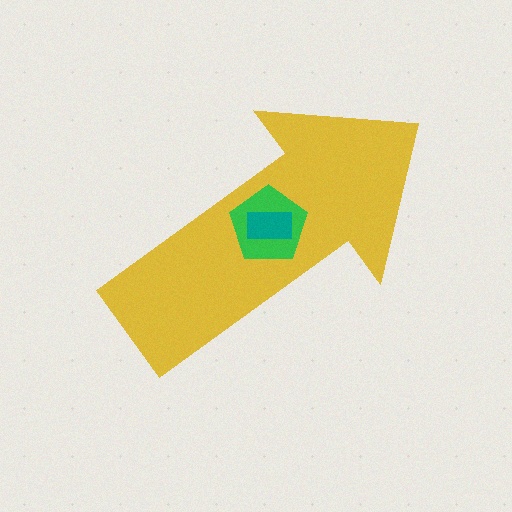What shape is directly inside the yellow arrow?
The green pentagon.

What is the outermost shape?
The yellow arrow.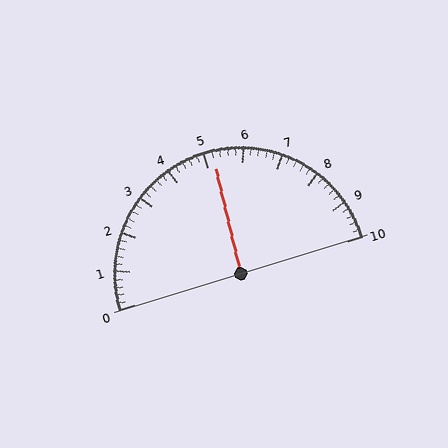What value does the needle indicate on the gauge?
The needle indicates approximately 5.2.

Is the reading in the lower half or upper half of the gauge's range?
The reading is in the upper half of the range (0 to 10).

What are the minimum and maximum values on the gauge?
The gauge ranges from 0 to 10.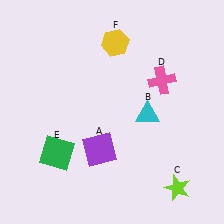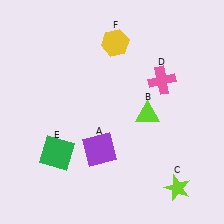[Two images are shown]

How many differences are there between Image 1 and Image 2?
There is 1 difference between the two images.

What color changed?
The triangle (B) changed from cyan in Image 1 to lime in Image 2.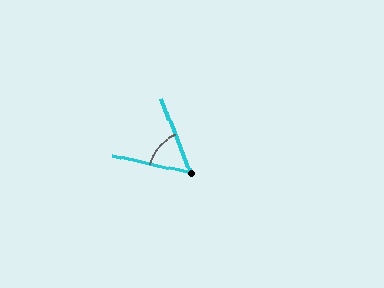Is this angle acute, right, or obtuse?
It is acute.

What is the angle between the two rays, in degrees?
Approximately 56 degrees.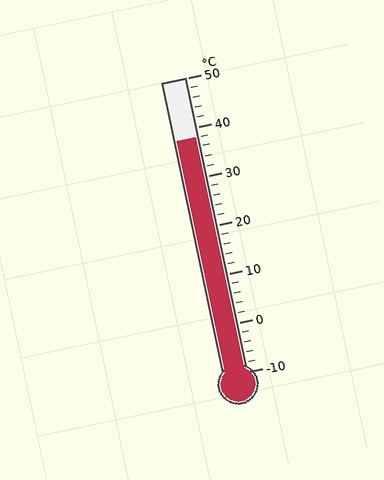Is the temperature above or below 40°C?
The temperature is below 40°C.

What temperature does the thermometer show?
The thermometer shows approximately 38°C.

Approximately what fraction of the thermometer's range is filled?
The thermometer is filled to approximately 80% of its range.